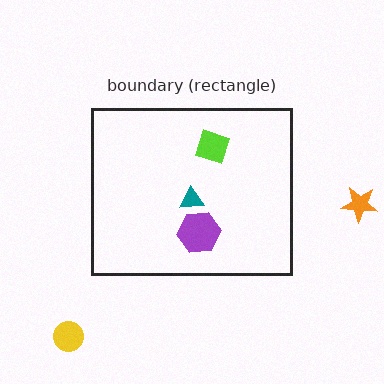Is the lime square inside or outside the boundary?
Inside.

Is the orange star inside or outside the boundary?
Outside.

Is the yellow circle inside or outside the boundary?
Outside.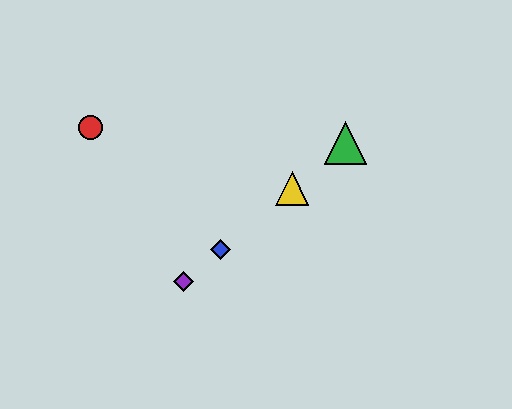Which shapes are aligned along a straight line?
The blue diamond, the green triangle, the yellow triangle, the purple diamond are aligned along a straight line.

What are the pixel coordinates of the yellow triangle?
The yellow triangle is at (292, 188).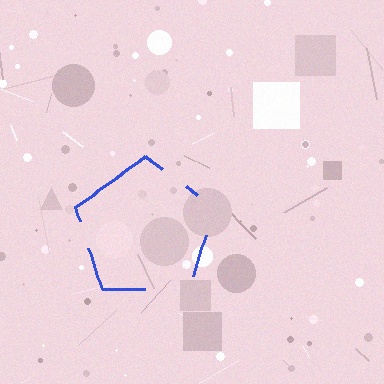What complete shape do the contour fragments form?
The contour fragments form a pentagon.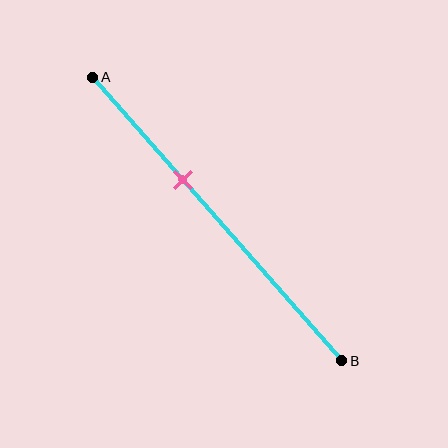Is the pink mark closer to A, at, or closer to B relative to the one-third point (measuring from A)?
The pink mark is approximately at the one-third point of segment AB.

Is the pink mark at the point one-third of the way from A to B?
Yes, the mark is approximately at the one-third point.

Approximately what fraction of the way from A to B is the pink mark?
The pink mark is approximately 35% of the way from A to B.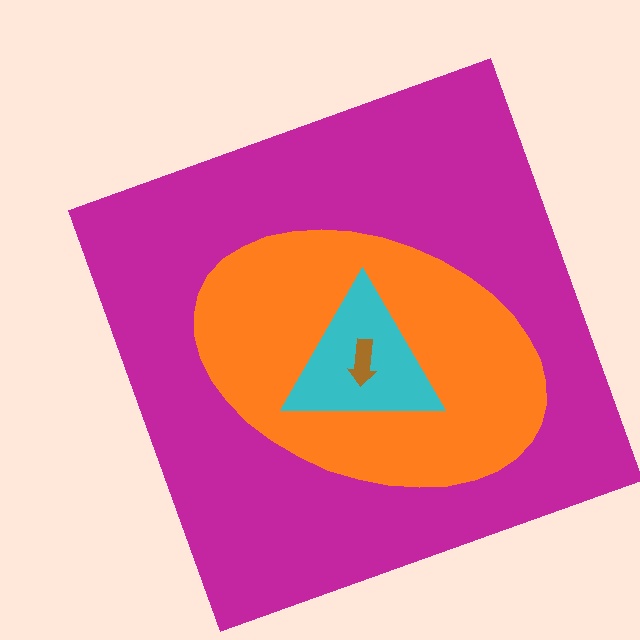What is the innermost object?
The brown arrow.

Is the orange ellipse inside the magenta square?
Yes.